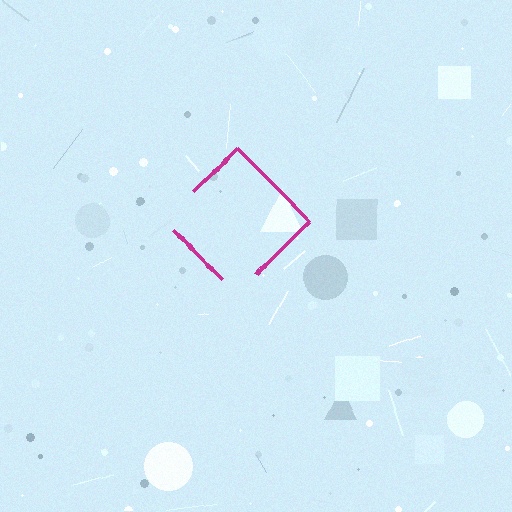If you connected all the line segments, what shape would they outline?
They would outline a diamond.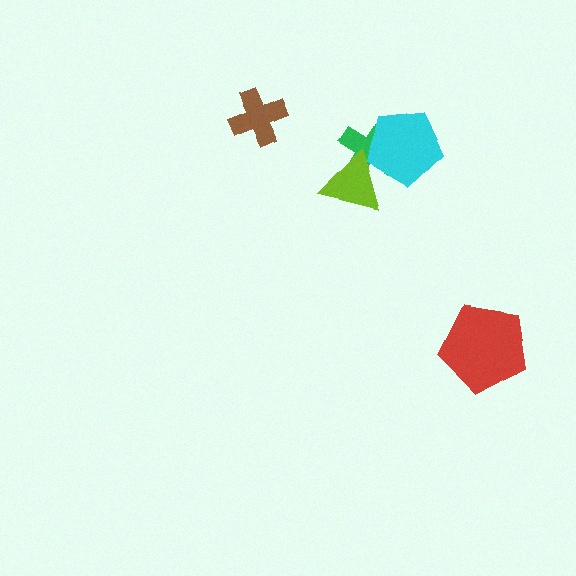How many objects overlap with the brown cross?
0 objects overlap with the brown cross.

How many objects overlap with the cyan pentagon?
2 objects overlap with the cyan pentagon.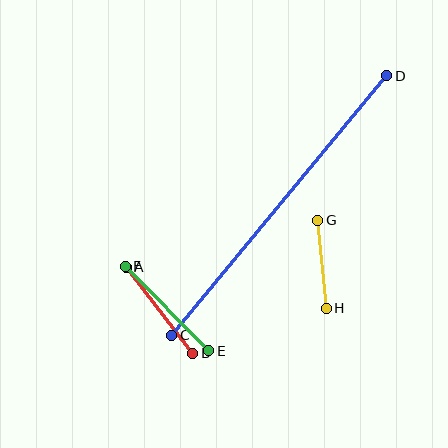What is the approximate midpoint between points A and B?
The midpoint is at approximately (159, 310) pixels.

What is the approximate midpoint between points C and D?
The midpoint is at approximately (279, 206) pixels.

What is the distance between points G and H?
The distance is approximately 89 pixels.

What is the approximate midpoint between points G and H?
The midpoint is at approximately (322, 264) pixels.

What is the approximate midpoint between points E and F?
The midpoint is at approximately (167, 308) pixels.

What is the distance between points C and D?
The distance is approximately 337 pixels.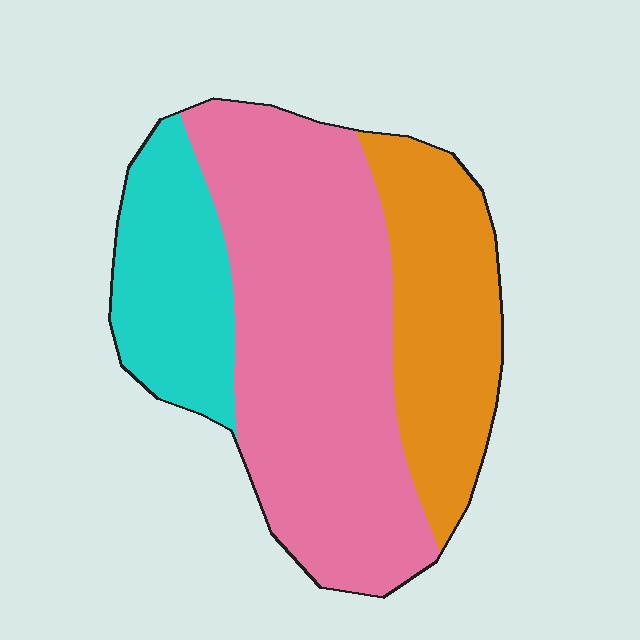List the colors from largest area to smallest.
From largest to smallest: pink, orange, cyan.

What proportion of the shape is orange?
Orange covers 26% of the shape.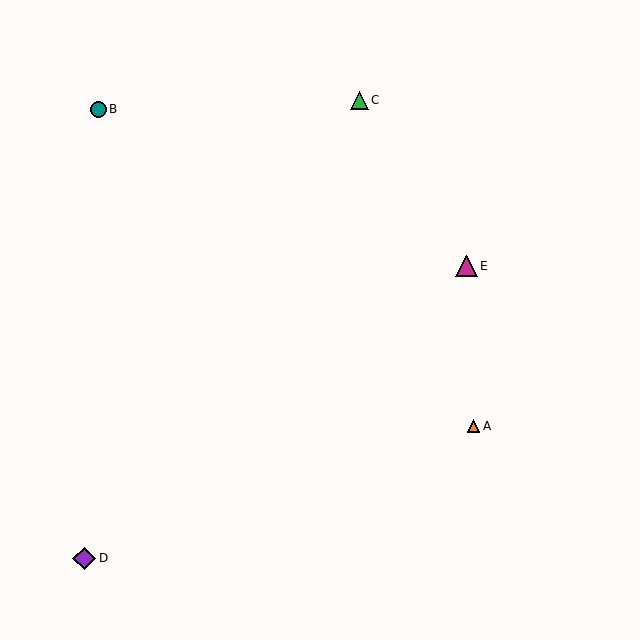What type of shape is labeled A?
Shape A is an orange triangle.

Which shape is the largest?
The purple diamond (labeled D) is the largest.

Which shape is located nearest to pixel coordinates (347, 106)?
The green triangle (labeled C) at (359, 100) is nearest to that location.